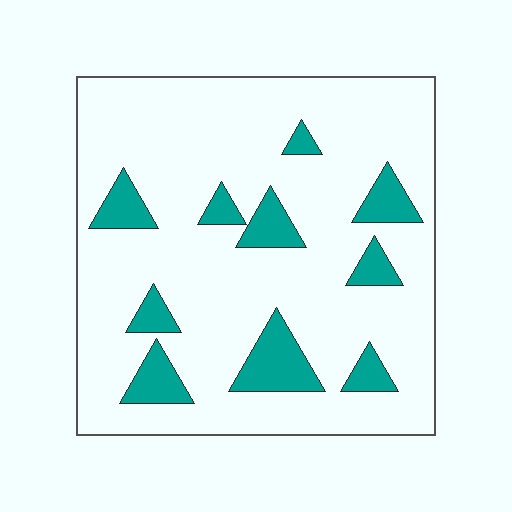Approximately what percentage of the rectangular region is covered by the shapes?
Approximately 15%.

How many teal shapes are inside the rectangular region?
10.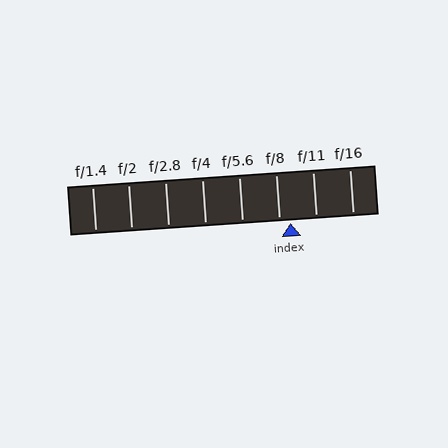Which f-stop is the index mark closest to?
The index mark is closest to f/8.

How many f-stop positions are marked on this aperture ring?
There are 8 f-stop positions marked.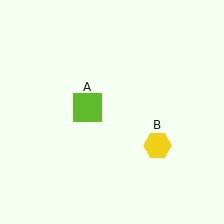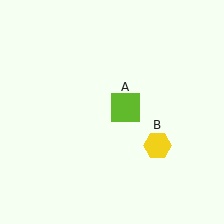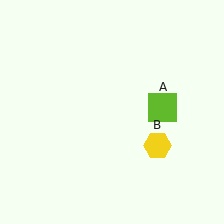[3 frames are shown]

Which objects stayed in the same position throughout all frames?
Yellow hexagon (object B) remained stationary.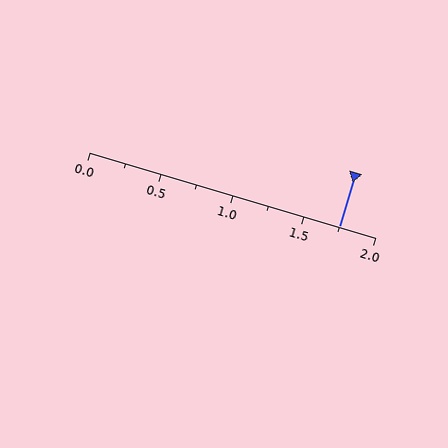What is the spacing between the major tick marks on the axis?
The major ticks are spaced 0.5 apart.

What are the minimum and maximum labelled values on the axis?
The axis runs from 0.0 to 2.0.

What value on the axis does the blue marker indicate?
The marker indicates approximately 1.75.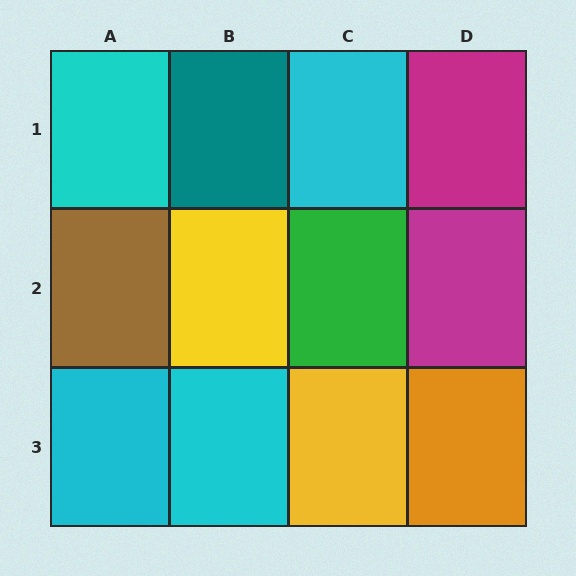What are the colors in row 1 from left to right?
Cyan, teal, cyan, magenta.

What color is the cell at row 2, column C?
Green.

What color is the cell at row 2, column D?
Magenta.